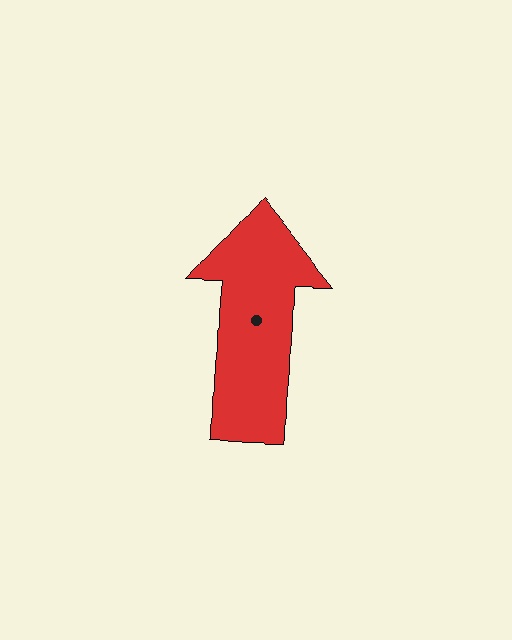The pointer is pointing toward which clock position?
Roughly 12 o'clock.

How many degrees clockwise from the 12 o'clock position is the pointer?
Approximately 2 degrees.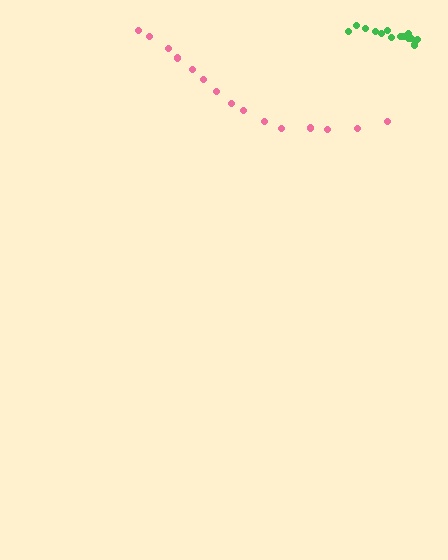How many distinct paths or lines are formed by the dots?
There are 2 distinct paths.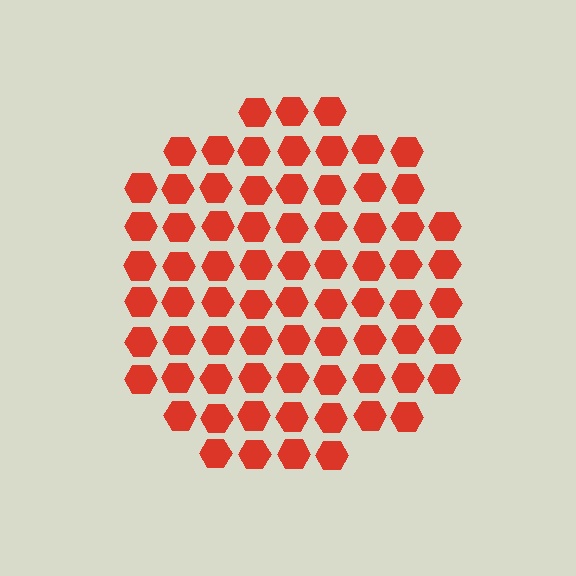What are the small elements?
The small elements are hexagons.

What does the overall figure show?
The overall figure shows a circle.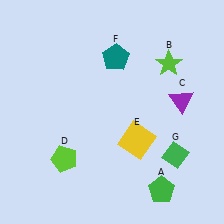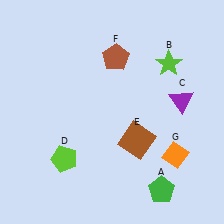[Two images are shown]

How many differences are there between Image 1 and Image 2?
There are 3 differences between the two images.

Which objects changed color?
E changed from yellow to brown. F changed from teal to brown. G changed from green to orange.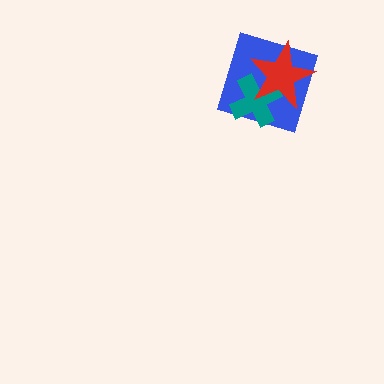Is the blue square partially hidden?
Yes, it is partially covered by another shape.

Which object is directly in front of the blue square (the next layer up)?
The teal cross is directly in front of the blue square.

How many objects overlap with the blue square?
2 objects overlap with the blue square.